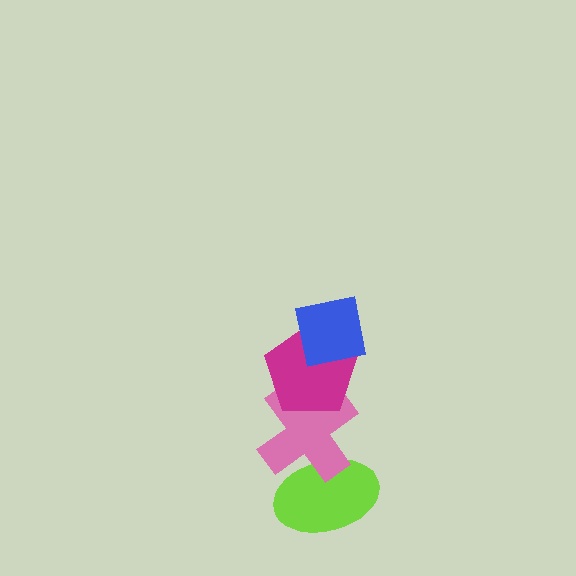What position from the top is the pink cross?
The pink cross is 3rd from the top.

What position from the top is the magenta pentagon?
The magenta pentagon is 2nd from the top.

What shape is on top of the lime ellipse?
The pink cross is on top of the lime ellipse.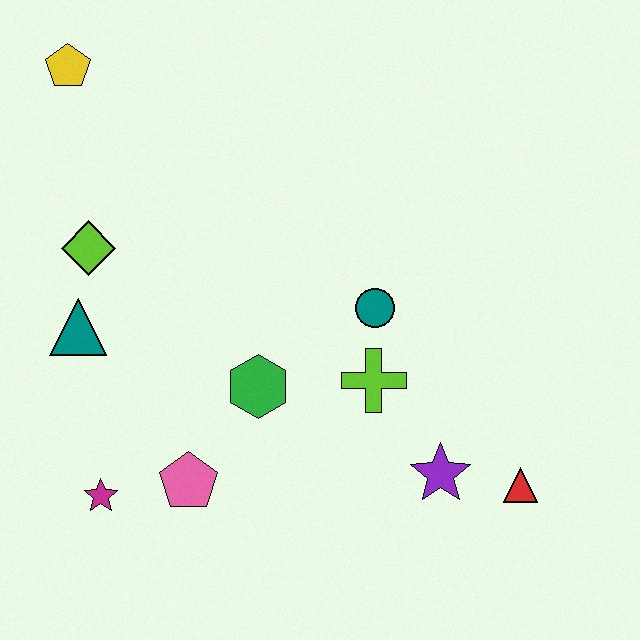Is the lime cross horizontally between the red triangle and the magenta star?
Yes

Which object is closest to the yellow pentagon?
The lime diamond is closest to the yellow pentagon.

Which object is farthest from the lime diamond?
The red triangle is farthest from the lime diamond.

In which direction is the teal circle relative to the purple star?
The teal circle is above the purple star.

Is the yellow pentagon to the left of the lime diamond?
Yes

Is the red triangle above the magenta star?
Yes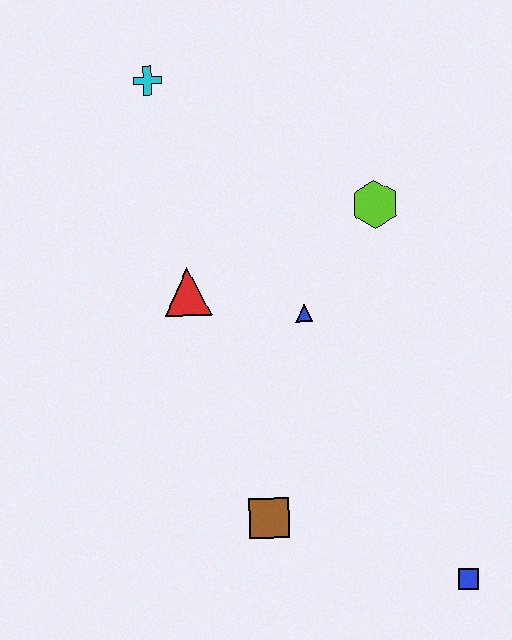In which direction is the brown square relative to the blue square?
The brown square is to the left of the blue square.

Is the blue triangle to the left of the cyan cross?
No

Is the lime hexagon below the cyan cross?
Yes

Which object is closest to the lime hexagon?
The blue triangle is closest to the lime hexagon.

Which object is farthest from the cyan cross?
The blue square is farthest from the cyan cross.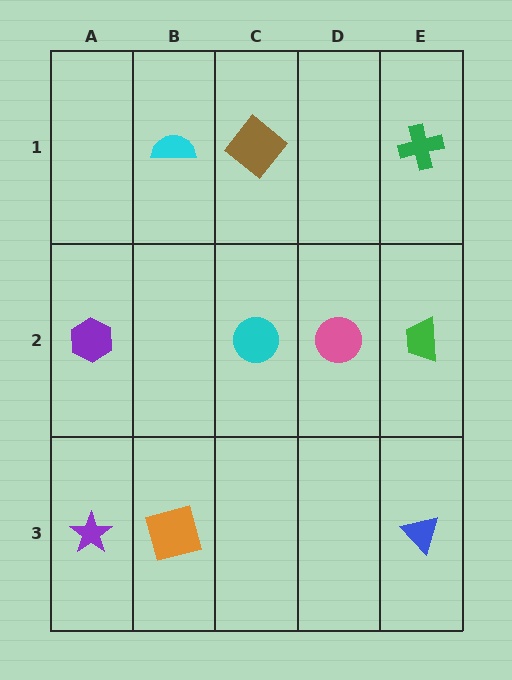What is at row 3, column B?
An orange square.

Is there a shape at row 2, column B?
No, that cell is empty.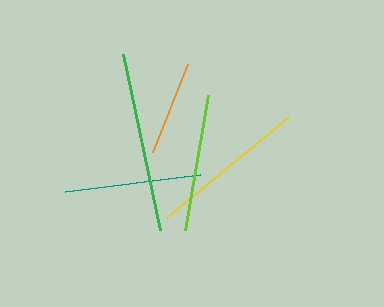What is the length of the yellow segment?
The yellow segment is approximately 158 pixels long.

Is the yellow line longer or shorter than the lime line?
The yellow line is longer than the lime line.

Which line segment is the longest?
The green line is the longest at approximately 180 pixels.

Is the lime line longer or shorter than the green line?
The green line is longer than the lime line.